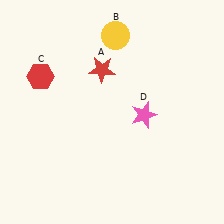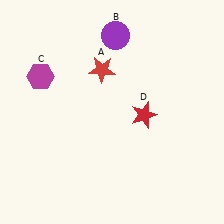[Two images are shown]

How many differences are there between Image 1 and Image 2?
There are 3 differences between the two images.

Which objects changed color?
B changed from yellow to purple. C changed from red to magenta. D changed from pink to red.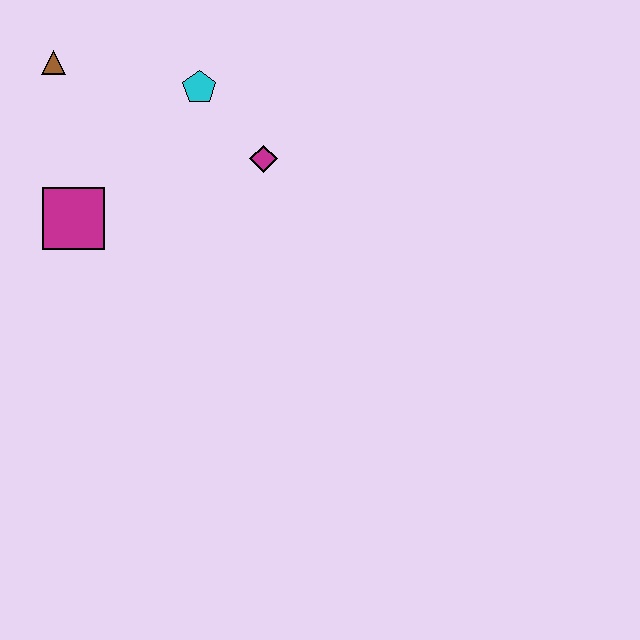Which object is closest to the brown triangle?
The cyan pentagon is closest to the brown triangle.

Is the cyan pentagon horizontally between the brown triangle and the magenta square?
No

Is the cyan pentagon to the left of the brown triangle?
No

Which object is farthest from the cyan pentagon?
The magenta square is farthest from the cyan pentagon.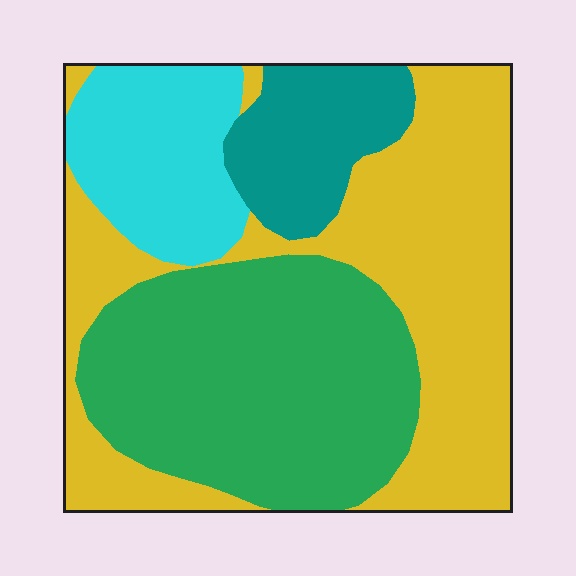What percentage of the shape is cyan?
Cyan takes up about one eighth (1/8) of the shape.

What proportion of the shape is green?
Green takes up between a quarter and a half of the shape.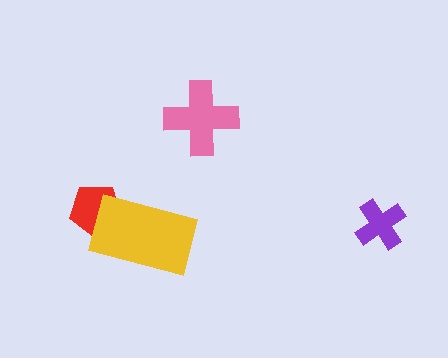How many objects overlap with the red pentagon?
1 object overlaps with the red pentagon.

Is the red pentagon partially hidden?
Yes, it is partially covered by another shape.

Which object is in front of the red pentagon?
The yellow rectangle is in front of the red pentagon.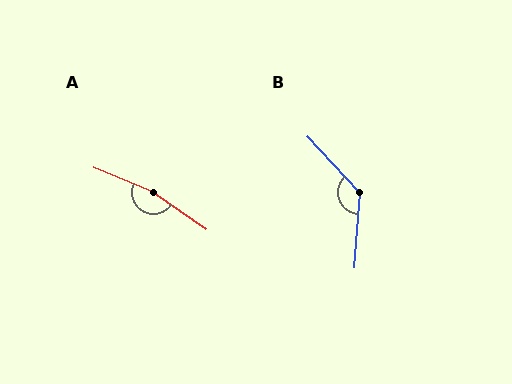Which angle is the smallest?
B, at approximately 134 degrees.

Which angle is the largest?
A, at approximately 168 degrees.